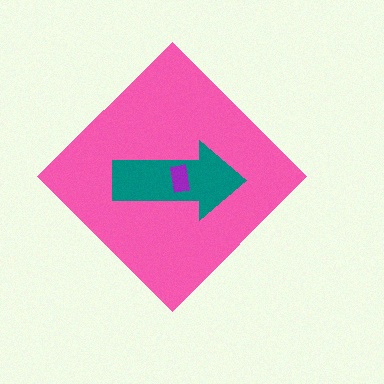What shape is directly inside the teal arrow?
The purple rectangle.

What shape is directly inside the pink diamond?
The teal arrow.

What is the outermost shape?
The pink diamond.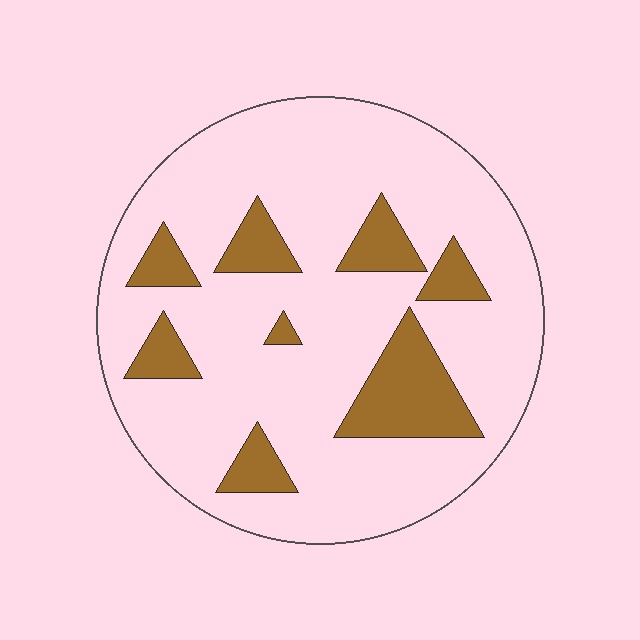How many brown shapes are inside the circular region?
8.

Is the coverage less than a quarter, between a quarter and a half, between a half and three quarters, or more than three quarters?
Less than a quarter.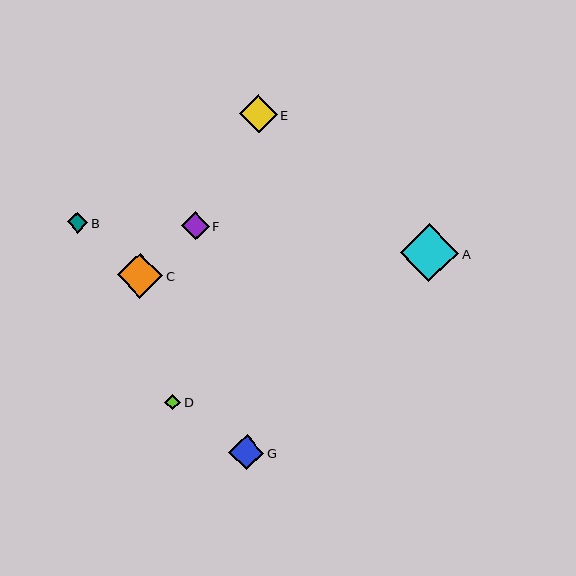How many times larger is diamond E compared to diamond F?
Diamond E is approximately 1.3 times the size of diamond F.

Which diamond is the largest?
Diamond A is the largest with a size of approximately 58 pixels.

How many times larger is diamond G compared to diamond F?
Diamond G is approximately 1.2 times the size of diamond F.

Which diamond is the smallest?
Diamond D is the smallest with a size of approximately 16 pixels.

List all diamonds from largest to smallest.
From largest to smallest: A, C, E, G, F, B, D.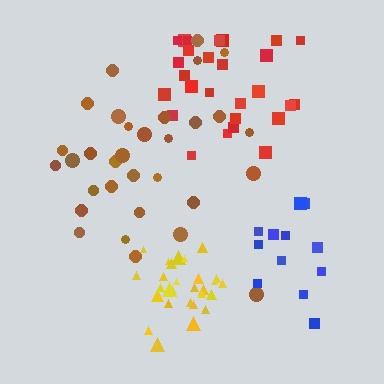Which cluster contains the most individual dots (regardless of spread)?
Brown (32).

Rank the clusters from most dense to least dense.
yellow, red, blue, brown.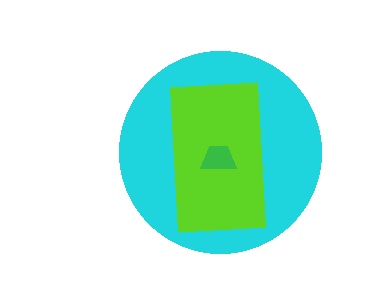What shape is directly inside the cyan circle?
The lime rectangle.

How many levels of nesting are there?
3.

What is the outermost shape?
The cyan circle.